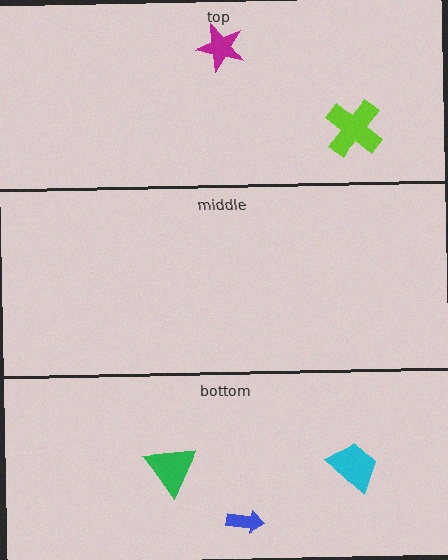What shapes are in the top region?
The magenta star, the lime cross.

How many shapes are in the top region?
2.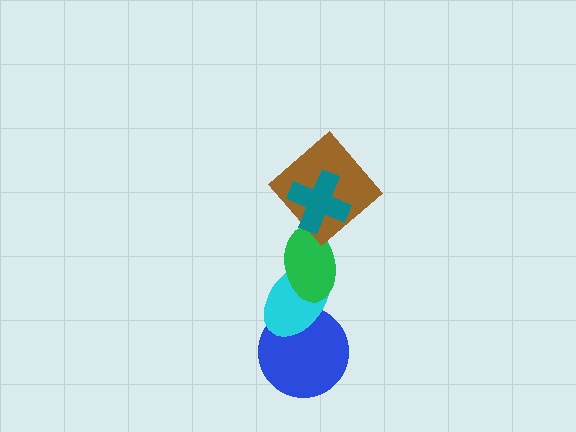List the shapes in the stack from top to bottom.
From top to bottom: the teal cross, the brown diamond, the green ellipse, the cyan ellipse, the blue circle.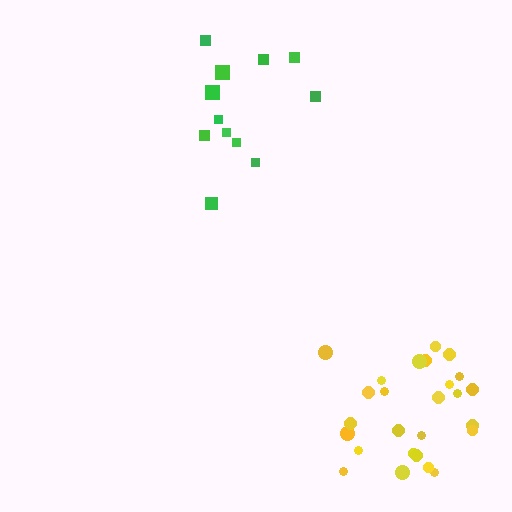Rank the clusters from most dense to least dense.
yellow, green.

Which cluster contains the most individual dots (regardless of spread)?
Yellow (26).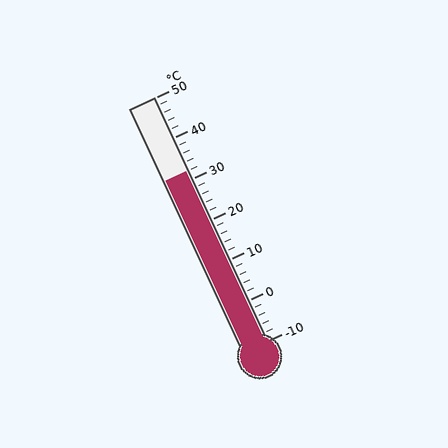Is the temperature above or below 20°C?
The temperature is above 20°C.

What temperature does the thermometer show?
The thermometer shows approximately 32°C.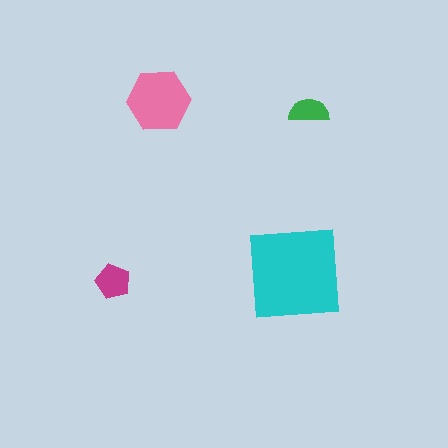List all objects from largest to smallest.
The cyan square, the pink hexagon, the magenta pentagon, the green semicircle.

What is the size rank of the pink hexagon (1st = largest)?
2nd.